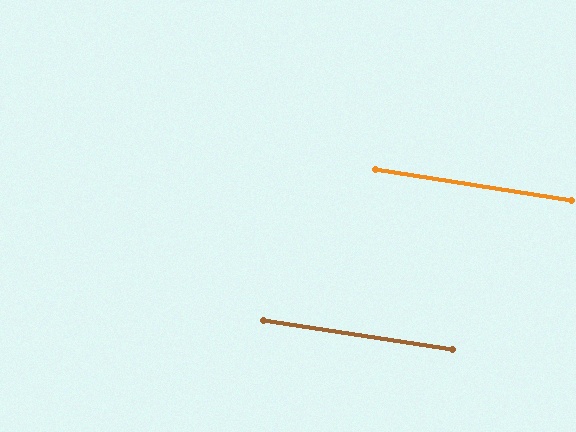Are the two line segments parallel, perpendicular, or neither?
Parallel — their directions differ by only 0.5°.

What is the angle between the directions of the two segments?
Approximately 1 degree.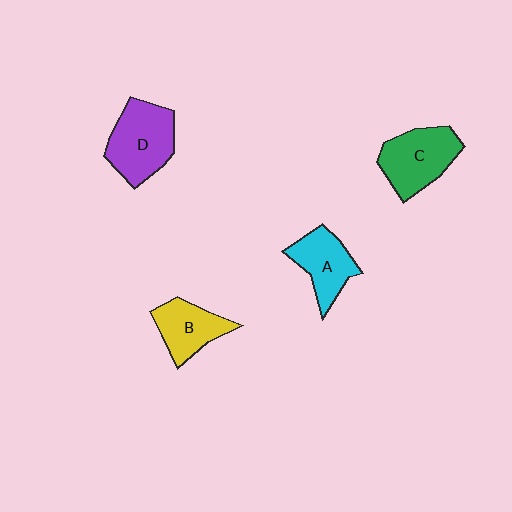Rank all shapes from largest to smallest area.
From largest to smallest: D (purple), C (green), A (cyan), B (yellow).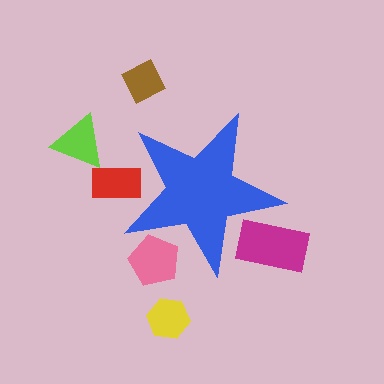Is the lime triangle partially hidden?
No, the lime triangle is fully visible.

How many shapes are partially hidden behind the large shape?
3 shapes are partially hidden.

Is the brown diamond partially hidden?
No, the brown diamond is fully visible.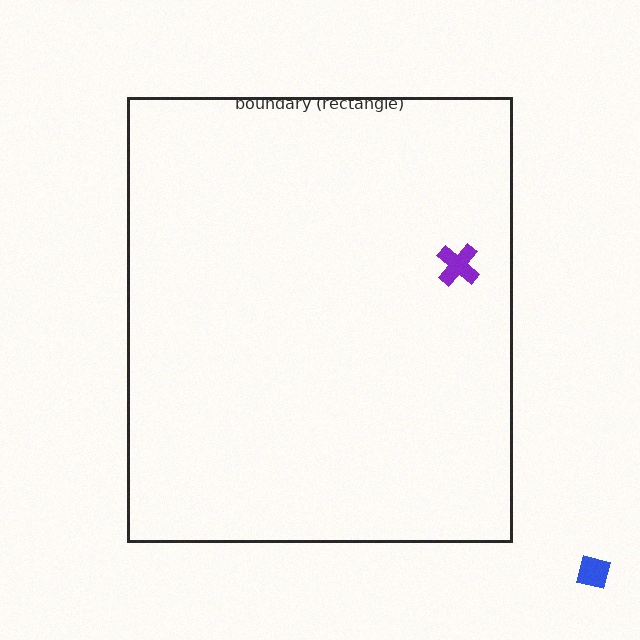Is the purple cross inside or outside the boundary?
Inside.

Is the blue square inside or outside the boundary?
Outside.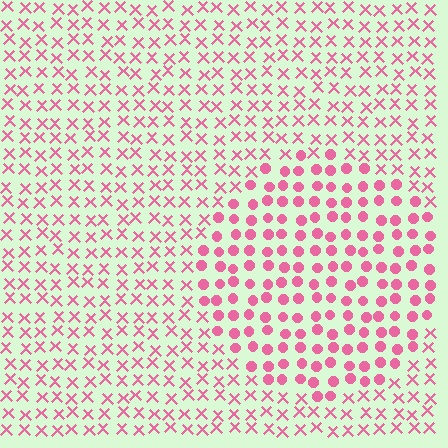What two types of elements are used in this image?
The image uses circles inside the circle region and X marks outside it.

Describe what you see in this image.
The image is filled with small pink elements arranged in a uniform grid. A circle-shaped region contains circles, while the surrounding area contains X marks. The boundary is defined purely by the change in element shape.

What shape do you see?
I see a circle.